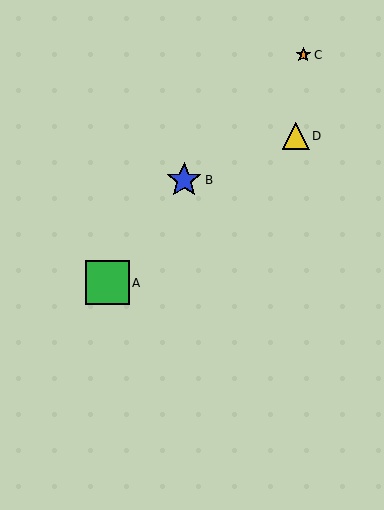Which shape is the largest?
The green square (labeled A) is the largest.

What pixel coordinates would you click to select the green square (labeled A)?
Click at (107, 283) to select the green square A.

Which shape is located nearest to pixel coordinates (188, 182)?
The blue star (labeled B) at (184, 180) is nearest to that location.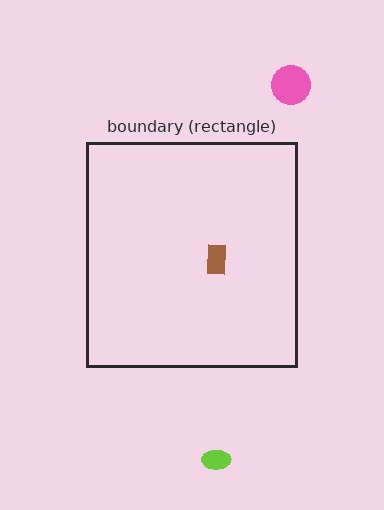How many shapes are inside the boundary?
1 inside, 2 outside.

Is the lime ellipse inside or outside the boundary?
Outside.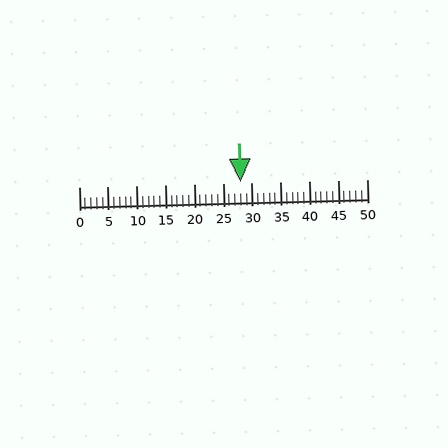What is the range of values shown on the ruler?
The ruler shows values from 0 to 50.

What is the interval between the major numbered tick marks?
The major tick marks are spaced 5 units apart.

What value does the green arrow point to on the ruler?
The green arrow points to approximately 28.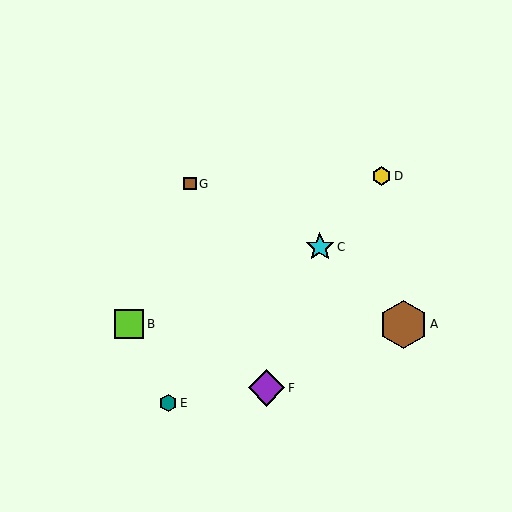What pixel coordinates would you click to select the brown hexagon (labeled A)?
Click at (403, 324) to select the brown hexagon A.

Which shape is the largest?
The brown hexagon (labeled A) is the largest.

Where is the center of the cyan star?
The center of the cyan star is at (320, 247).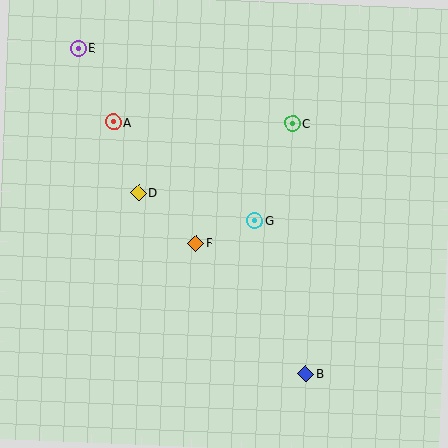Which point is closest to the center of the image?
Point G at (255, 221) is closest to the center.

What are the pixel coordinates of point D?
Point D is at (139, 193).